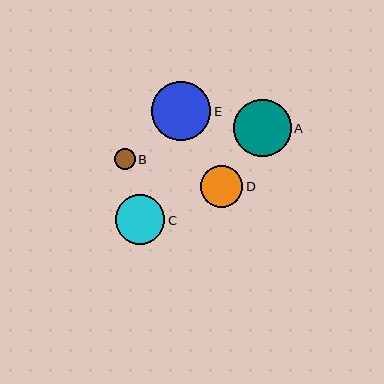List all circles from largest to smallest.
From largest to smallest: E, A, C, D, B.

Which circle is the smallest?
Circle B is the smallest with a size of approximately 21 pixels.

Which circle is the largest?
Circle E is the largest with a size of approximately 59 pixels.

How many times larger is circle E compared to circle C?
Circle E is approximately 1.2 times the size of circle C.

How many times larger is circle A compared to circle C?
Circle A is approximately 1.2 times the size of circle C.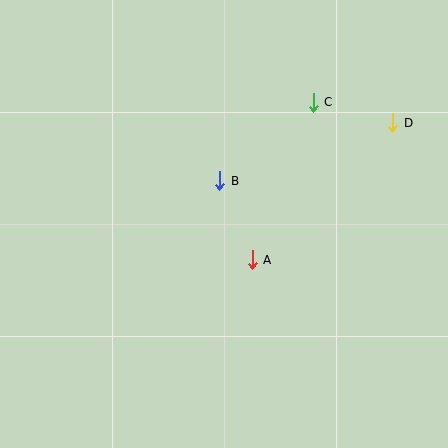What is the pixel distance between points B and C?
The distance between B and C is 122 pixels.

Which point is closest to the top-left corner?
Point B is closest to the top-left corner.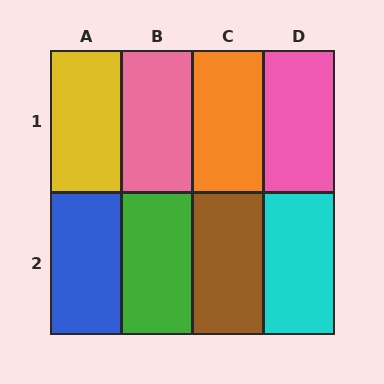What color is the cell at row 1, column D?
Pink.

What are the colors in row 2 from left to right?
Blue, green, brown, cyan.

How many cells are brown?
1 cell is brown.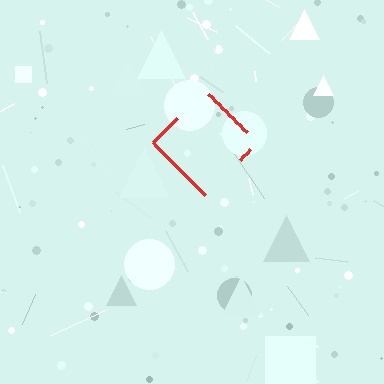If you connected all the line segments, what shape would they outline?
They would outline a diamond.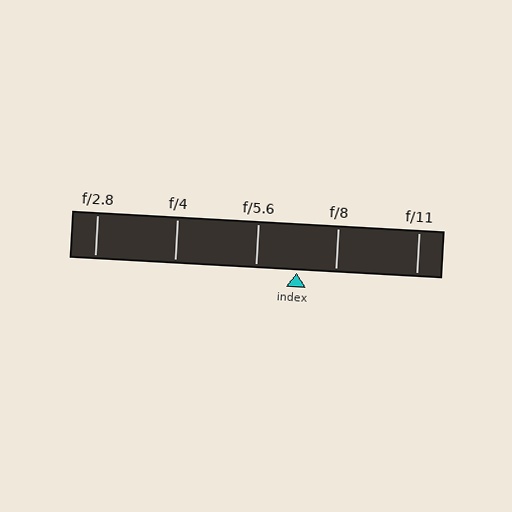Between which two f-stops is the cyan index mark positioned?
The index mark is between f/5.6 and f/8.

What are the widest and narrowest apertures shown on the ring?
The widest aperture shown is f/2.8 and the narrowest is f/11.